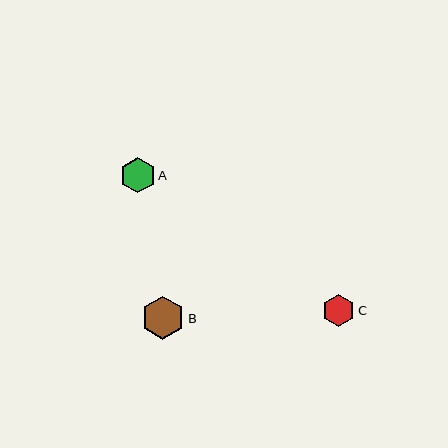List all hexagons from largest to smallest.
From largest to smallest: B, A, C.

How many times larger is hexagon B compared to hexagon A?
Hexagon B is approximately 1.2 times the size of hexagon A.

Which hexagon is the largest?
Hexagon B is the largest with a size of approximately 44 pixels.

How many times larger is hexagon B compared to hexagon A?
Hexagon B is approximately 1.2 times the size of hexagon A.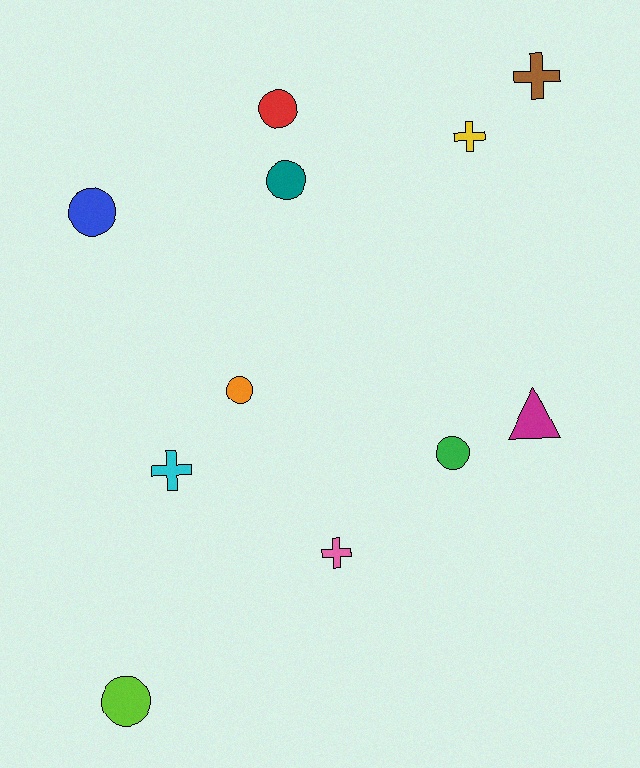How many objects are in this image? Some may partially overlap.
There are 11 objects.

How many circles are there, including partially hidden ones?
There are 6 circles.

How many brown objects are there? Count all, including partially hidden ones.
There is 1 brown object.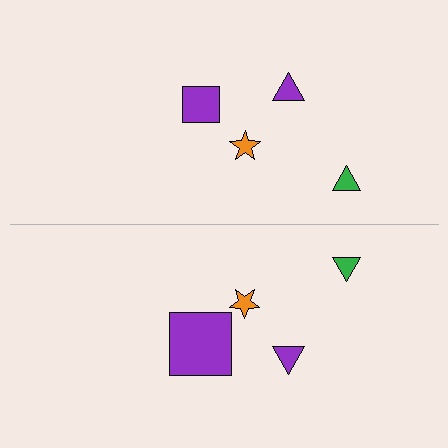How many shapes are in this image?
There are 8 shapes in this image.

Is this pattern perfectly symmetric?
No, the pattern is not perfectly symmetric. The purple square on the bottom side has a different size than its mirror counterpart.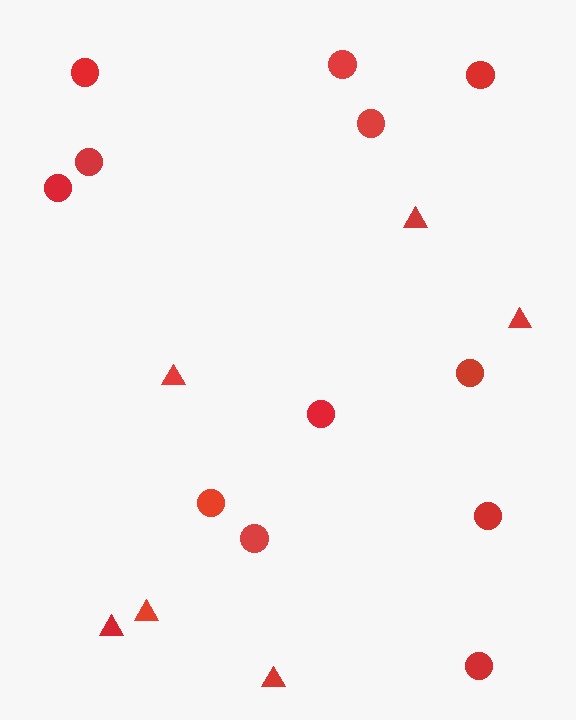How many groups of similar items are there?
There are 2 groups: one group of triangles (6) and one group of circles (12).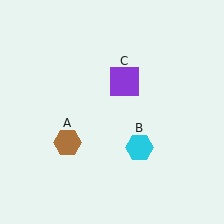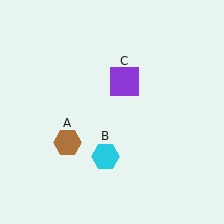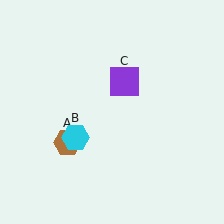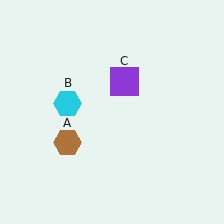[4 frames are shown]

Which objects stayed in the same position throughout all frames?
Brown hexagon (object A) and purple square (object C) remained stationary.